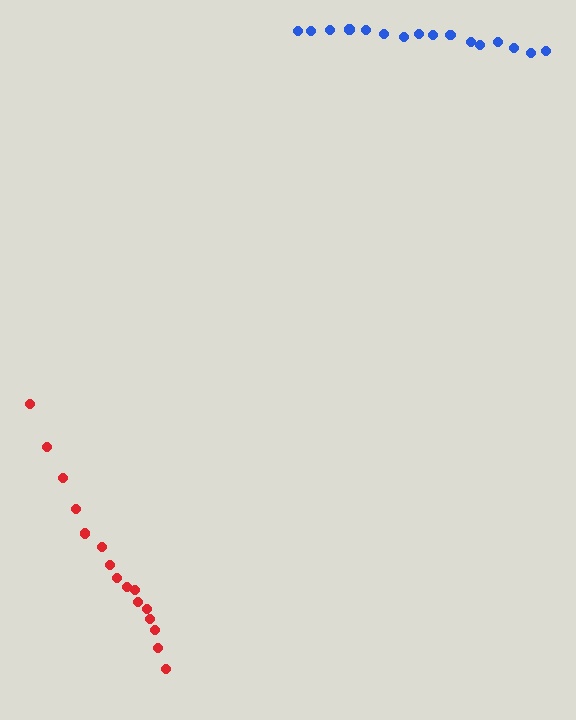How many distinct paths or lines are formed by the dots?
There are 2 distinct paths.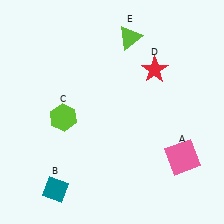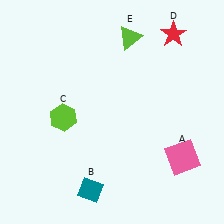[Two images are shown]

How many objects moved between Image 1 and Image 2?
2 objects moved between the two images.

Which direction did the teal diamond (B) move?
The teal diamond (B) moved right.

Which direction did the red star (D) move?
The red star (D) moved up.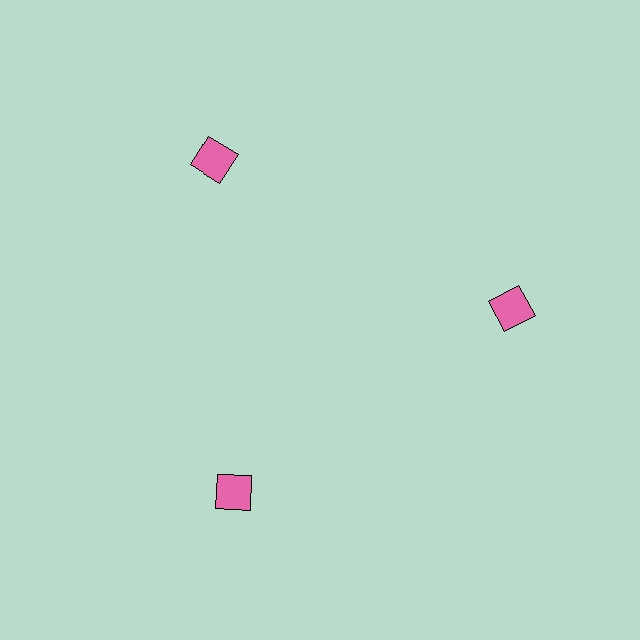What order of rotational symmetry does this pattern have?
This pattern has 3-fold rotational symmetry.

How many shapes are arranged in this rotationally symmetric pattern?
There are 3 shapes, arranged in 3 groups of 1.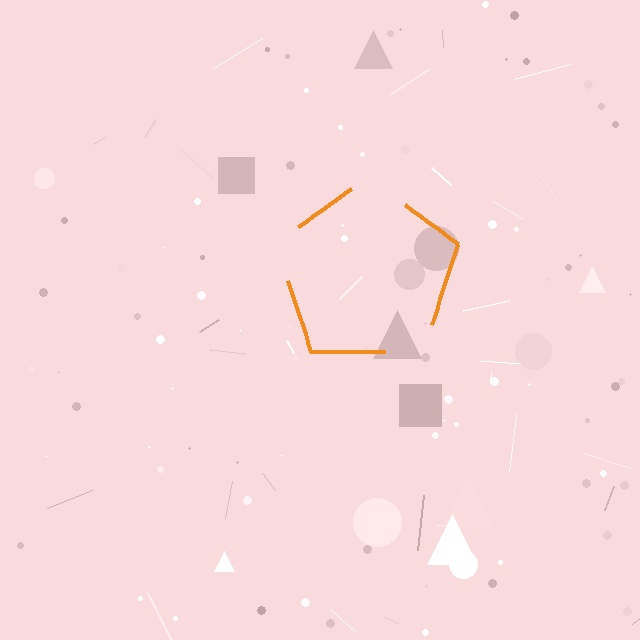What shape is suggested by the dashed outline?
The dashed outline suggests a pentagon.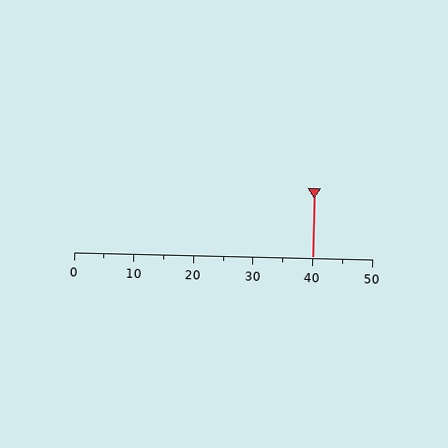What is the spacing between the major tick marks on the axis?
The major ticks are spaced 10 apart.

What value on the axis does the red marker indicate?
The marker indicates approximately 40.